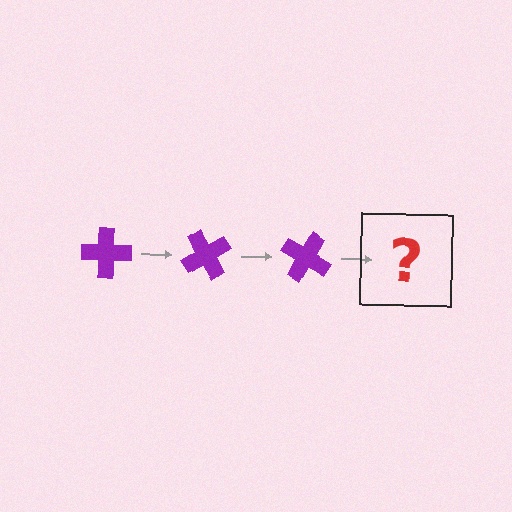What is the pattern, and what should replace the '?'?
The pattern is that the cross rotates 60 degrees each step. The '?' should be a purple cross rotated 180 degrees.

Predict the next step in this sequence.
The next step is a purple cross rotated 180 degrees.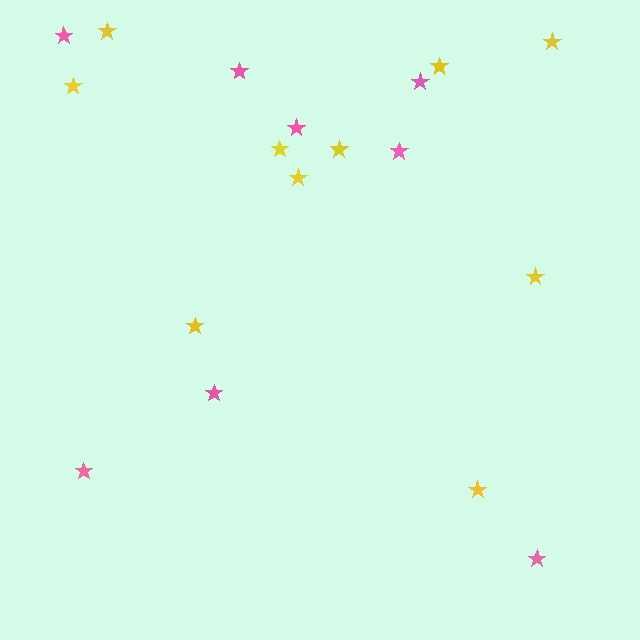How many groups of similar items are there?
There are 2 groups: one group of yellow stars (10) and one group of pink stars (8).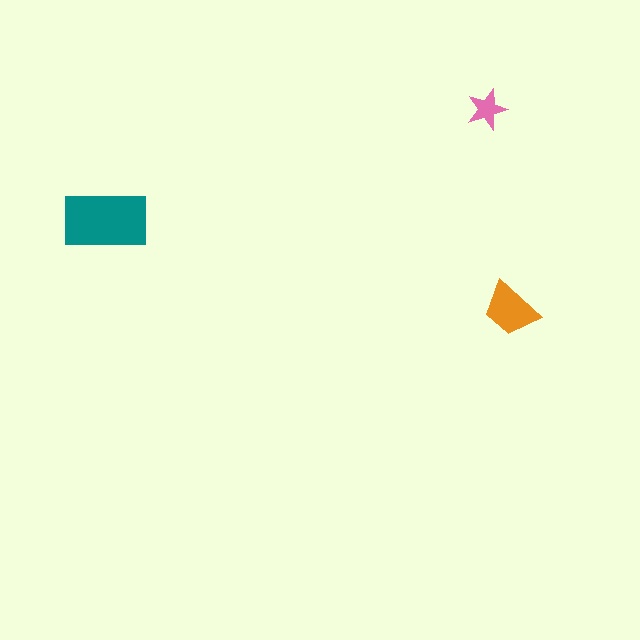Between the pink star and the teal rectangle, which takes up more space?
The teal rectangle.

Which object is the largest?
The teal rectangle.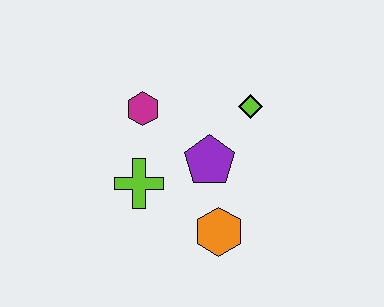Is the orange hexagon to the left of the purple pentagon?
No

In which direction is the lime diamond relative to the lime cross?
The lime diamond is to the right of the lime cross.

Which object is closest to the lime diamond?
The purple pentagon is closest to the lime diamond.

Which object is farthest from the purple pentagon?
The magenta hexagon is farthest from the purple pentagon.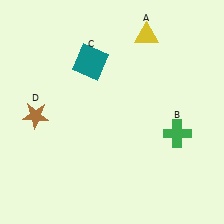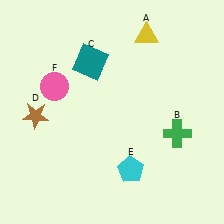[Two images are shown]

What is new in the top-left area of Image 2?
A pink circle (F) was added in the top-left area of Image 2.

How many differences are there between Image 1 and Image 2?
There are 2 differences between the two images.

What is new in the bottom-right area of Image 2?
A cyan pentagon (E) was added in the bottom-right area of Image 2.